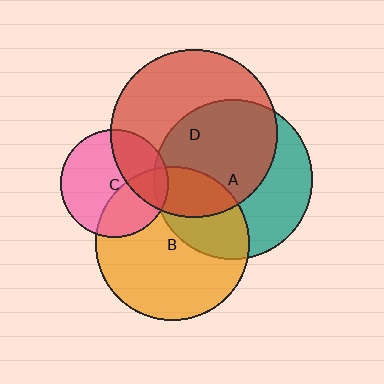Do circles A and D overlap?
Yes.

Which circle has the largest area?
Circle D (red).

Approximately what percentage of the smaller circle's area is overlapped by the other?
Approximately 55%.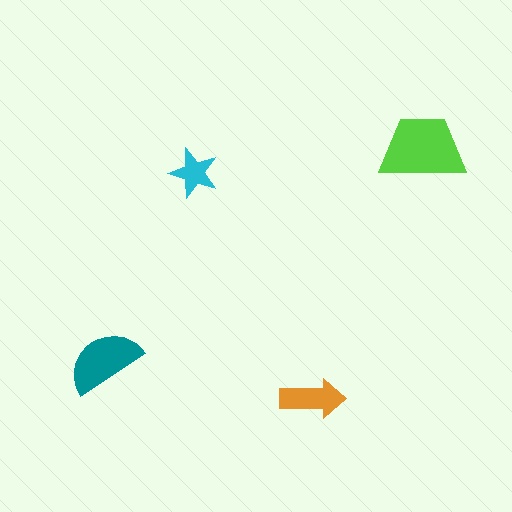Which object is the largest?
The lime trapezoid.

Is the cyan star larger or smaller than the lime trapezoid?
Smaller.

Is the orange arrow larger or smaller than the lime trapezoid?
Smaller.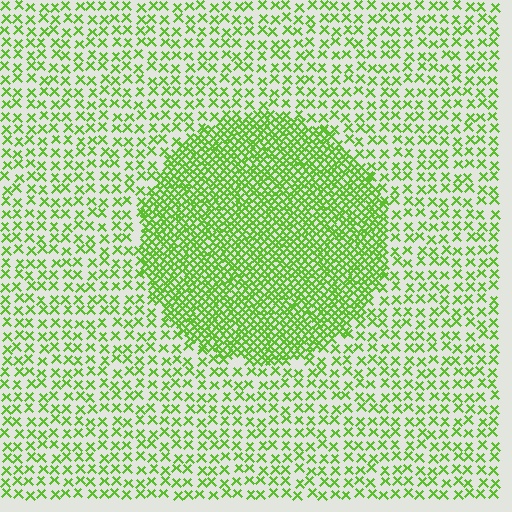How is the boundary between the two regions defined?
The boundary is defined by a change in element density (approximately 2.7x ratio). All elements are the same color, size, and shape.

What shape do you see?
I see a circle.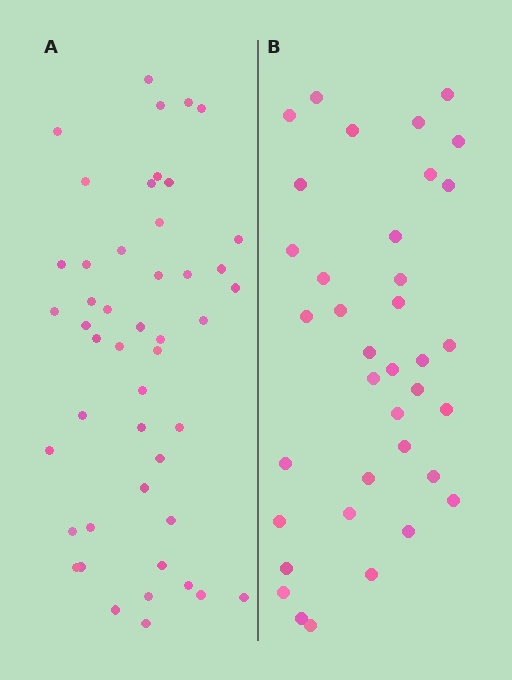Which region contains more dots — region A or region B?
Region A (the left region) has more dots.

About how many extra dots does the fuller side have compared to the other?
Region A has roughly 10 or so more dots than region B.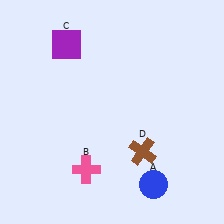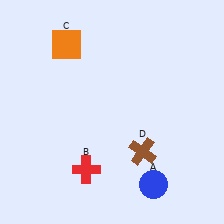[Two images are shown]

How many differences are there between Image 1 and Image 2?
There are 2 differences between the two images.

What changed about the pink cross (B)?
In Image 1, B is pink. In Image 2, it changed to red.